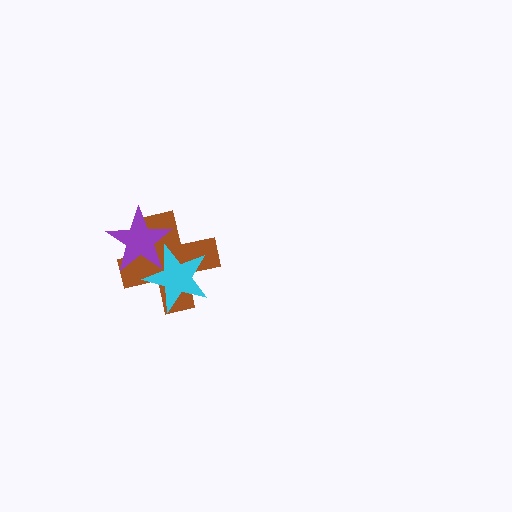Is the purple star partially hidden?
Yes, it is partially covered by another shape.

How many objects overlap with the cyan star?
2 objects overlap with the cyan star.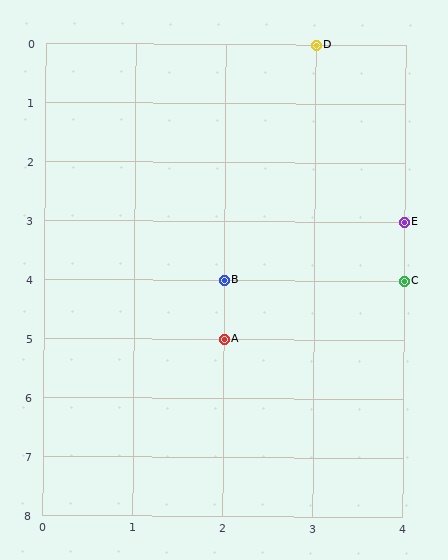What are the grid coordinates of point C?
Point C is at grid coordinates (4, 4).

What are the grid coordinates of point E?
Point E is at grid coordinates (4, 3).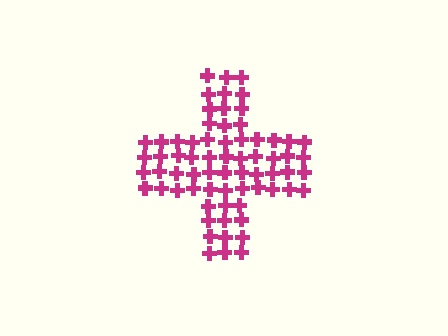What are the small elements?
The small elements are crosses.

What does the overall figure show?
The overall figure shows a cross.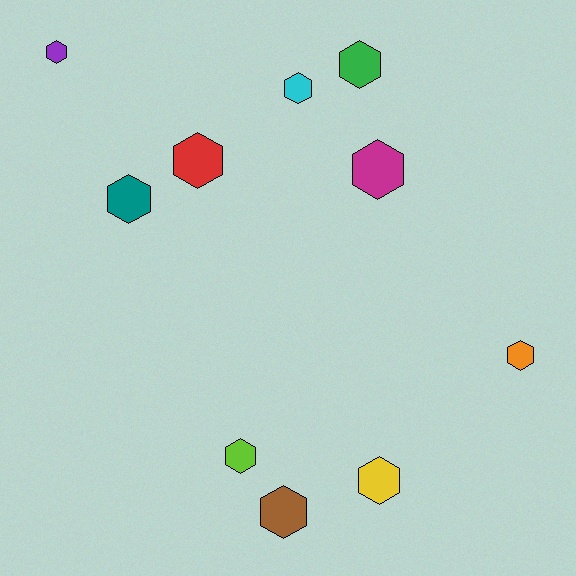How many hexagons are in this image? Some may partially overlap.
There are 10 hexagons.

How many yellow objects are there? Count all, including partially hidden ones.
There is 1 yellow object.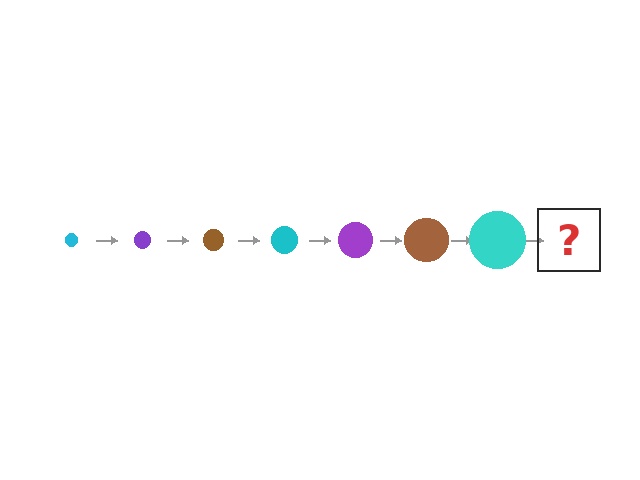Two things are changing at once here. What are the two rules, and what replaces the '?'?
The two rules are that the circle grows larger each step and the color cycles through cyan, purple, and brown. The '?' should be a purple circle, larger than the previous one.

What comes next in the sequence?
The next element should be a purple circle, larger than the previous one.